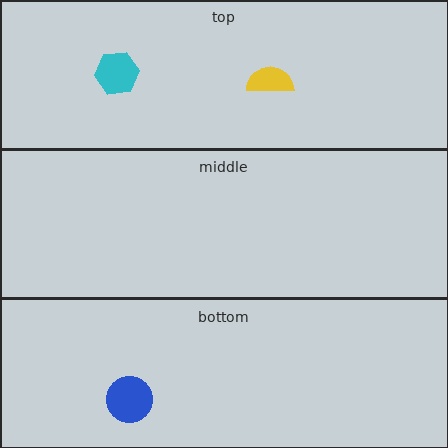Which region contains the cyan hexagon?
The top region.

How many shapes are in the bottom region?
1.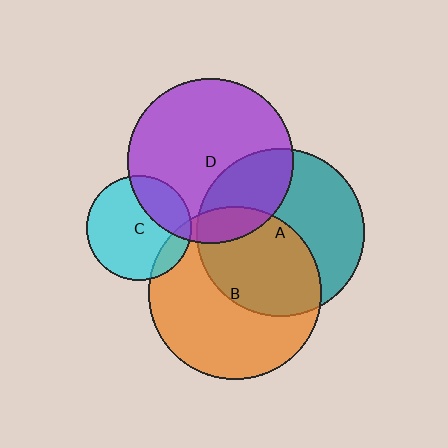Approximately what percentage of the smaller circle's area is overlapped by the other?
Approximately 25%.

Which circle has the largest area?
Circle B (orange).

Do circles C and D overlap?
Yes.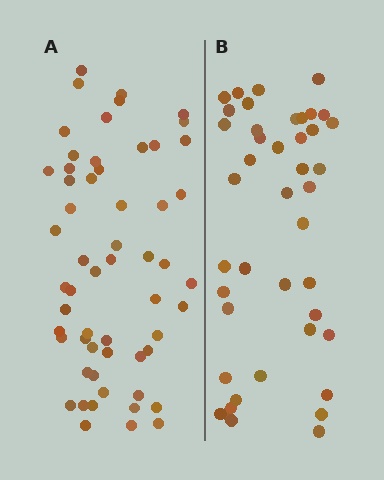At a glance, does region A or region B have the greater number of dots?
Region A (the left region) has more dots.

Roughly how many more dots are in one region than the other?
Region A has approximately 15 more dots than region B.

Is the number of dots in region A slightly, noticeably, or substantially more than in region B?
Region A has noticeably more, but not dramatically so. The ratio is roughly 1.3 to 1.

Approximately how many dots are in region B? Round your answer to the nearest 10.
About 40 dots. (The exact count is 43, which rounds to 40.)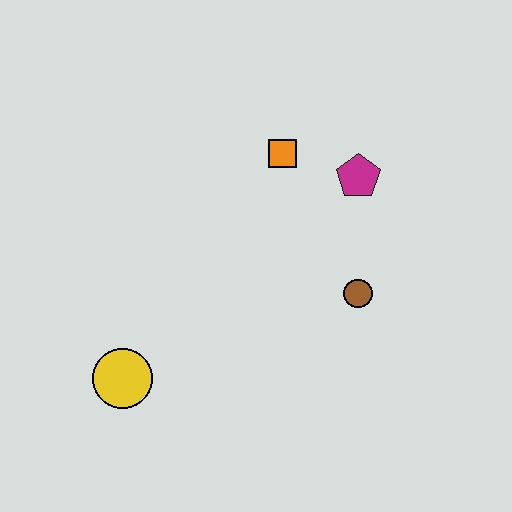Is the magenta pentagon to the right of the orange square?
Yes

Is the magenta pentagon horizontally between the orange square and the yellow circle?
No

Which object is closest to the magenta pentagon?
The orange square is closest to the magenta pentagon.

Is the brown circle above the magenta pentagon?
No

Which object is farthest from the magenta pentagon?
The yellow circle is farthest from the magenta pentagon.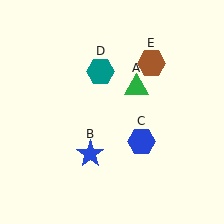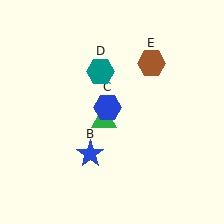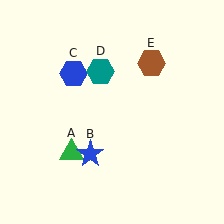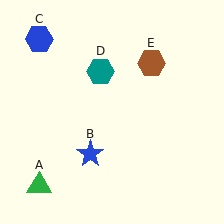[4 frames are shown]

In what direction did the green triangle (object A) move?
The green triangle (object A) moved down and to the left.